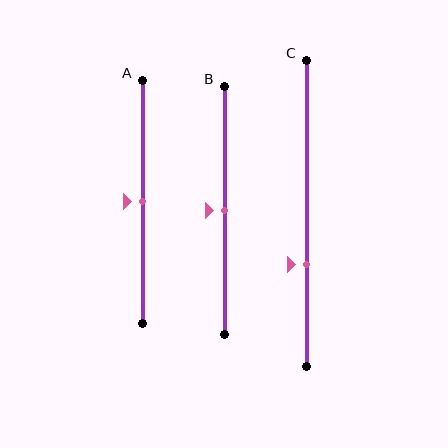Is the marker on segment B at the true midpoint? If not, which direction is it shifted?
Yes, the marker on segment B is at the true midpoint.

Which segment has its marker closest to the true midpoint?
Segment A has its marker closest to the true midpoint.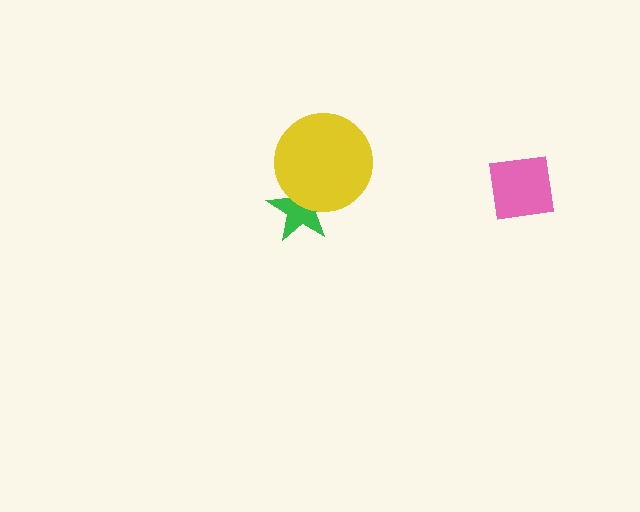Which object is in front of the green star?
The yellow circle is in front of the green star.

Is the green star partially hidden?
Yes, it is partially covered by another shape.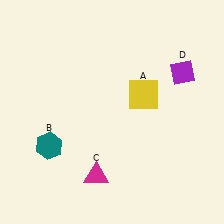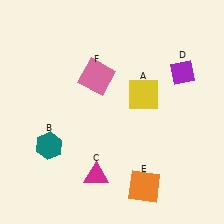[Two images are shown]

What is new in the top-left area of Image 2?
A pink square (F) was added in the top-left area of Image 2.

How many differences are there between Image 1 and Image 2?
There are 2 differences between the two images.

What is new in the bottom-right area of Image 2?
An orange square (E) was added in the bottom-right area of Image 2.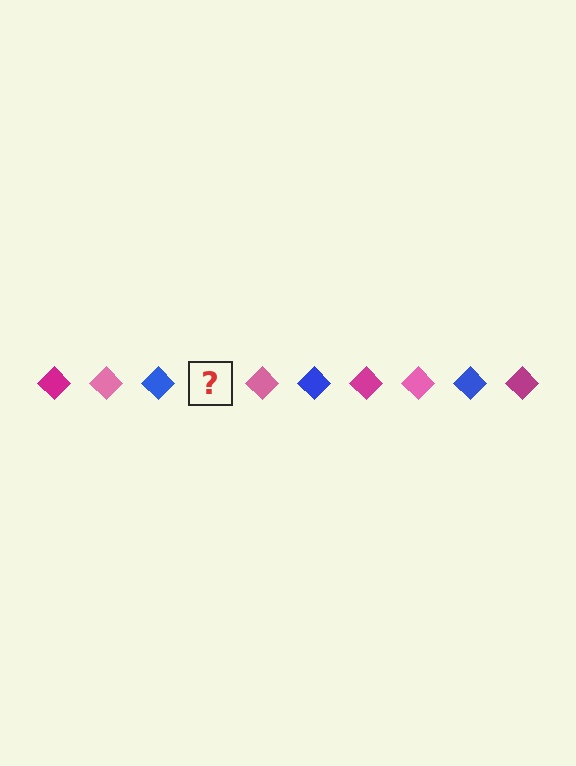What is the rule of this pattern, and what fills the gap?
The rule is that the pattern cycles through magenta, pink, blue diamonds. The gap should be filled with a magenta diamond.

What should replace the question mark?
The question mark should be replaced with a magenta diamond.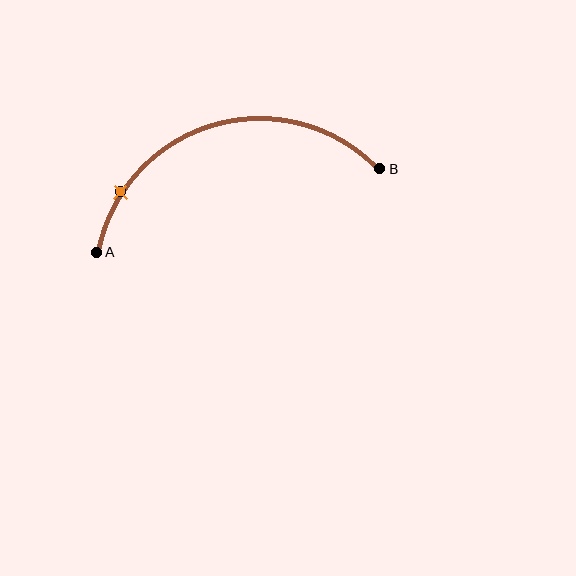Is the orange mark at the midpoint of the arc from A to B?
No. The orange mark lies on the arc but is closer to endpoint A. The arc midpoint would be at the point on the curve equidistant along the arc from both A and B.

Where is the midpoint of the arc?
The arc midpoint is the point on the curve farthest from the straight line joining A and B. It sits above that line.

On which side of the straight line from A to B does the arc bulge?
The arc bulges above the straight line connecting A and B.